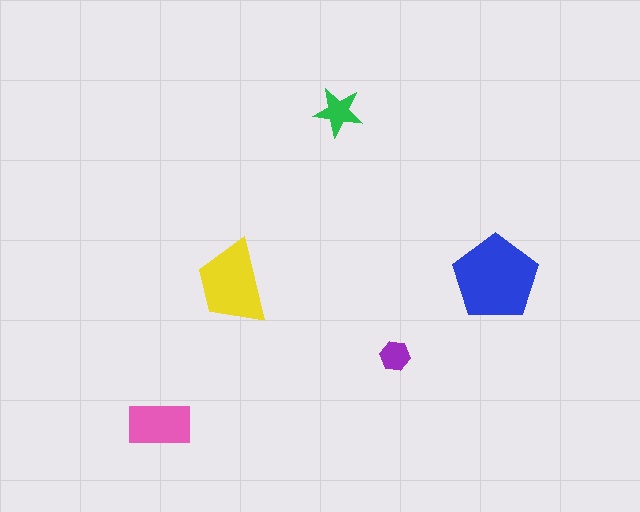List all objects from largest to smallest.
The blue pentagon, the yellow trapezoid, the pink rectangle, the green star, the purple hexagon.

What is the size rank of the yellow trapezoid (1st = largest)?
2nd.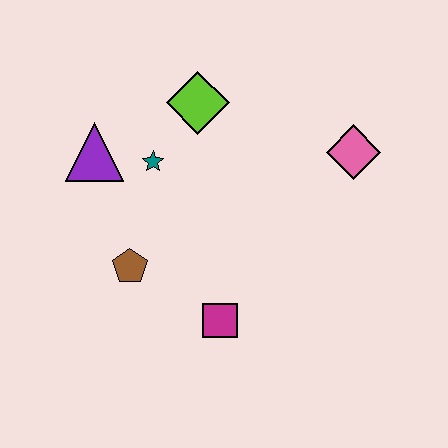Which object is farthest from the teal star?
The pink diamond is farthest from the teal star.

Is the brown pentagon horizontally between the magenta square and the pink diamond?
No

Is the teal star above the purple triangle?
No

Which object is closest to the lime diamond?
The teal star is closest to the lime diamond.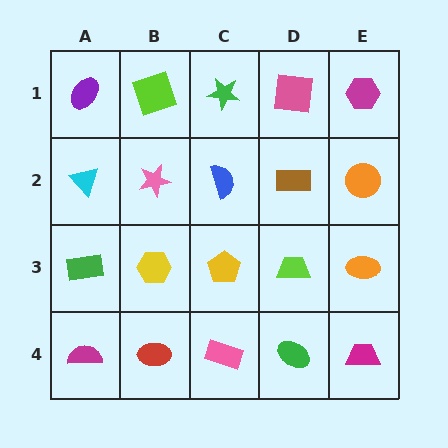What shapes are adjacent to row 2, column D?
A pink square (row 1, column D), a lime trapezoid (row 3, column D), a blue semicircle (row 2, column C), an orange circle (row 2, column E).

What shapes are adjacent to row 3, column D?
A brown rectangle (row 2, column D), a green ellipse (row 4, column D), a yellow pentagon (row 3, column C), an orange ellipse (row 3, column E).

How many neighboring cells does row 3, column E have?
3.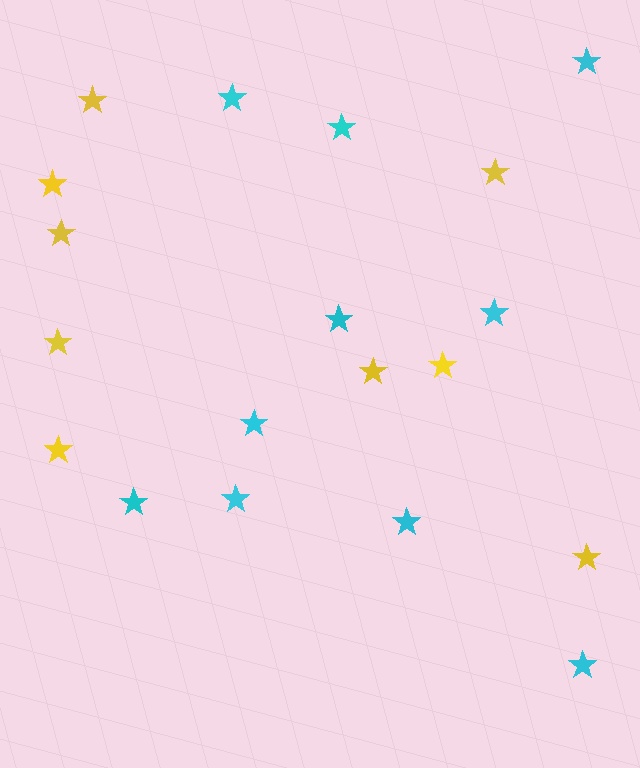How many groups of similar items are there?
There are 2 groups: one group of yellow stars (9) and one group of cyan stars (10).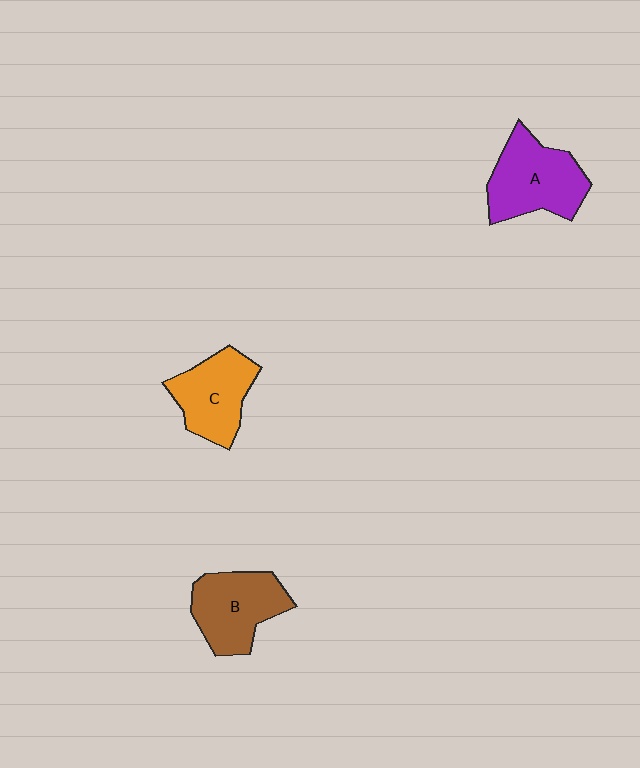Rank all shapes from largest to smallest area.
From largest to smallest: A (purple), B (brown), C (orange).